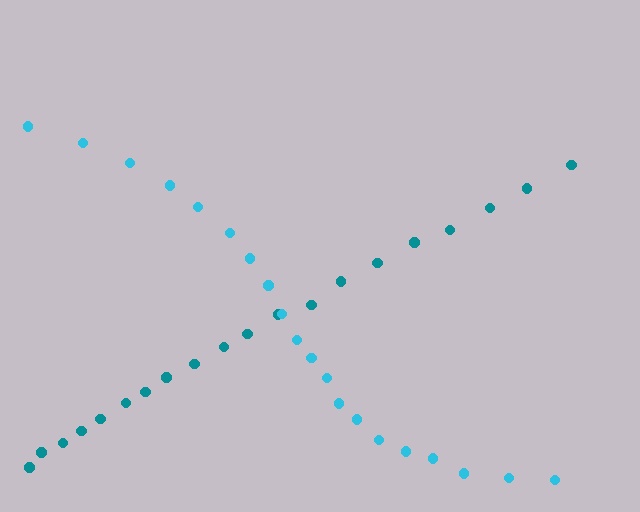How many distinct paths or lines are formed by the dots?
There are 2 distinct paths.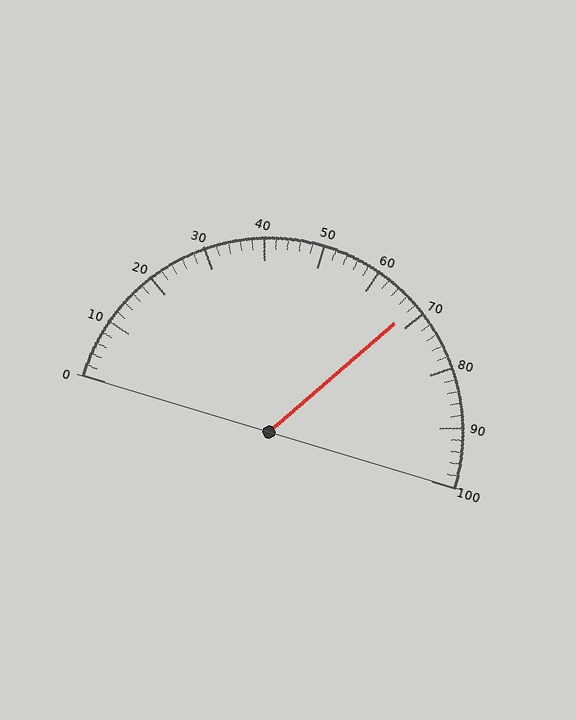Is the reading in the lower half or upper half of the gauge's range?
The reading is in the upper half of the range (0 to 100).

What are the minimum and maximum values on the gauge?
The gauge ranges from 0 to 100.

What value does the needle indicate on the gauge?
The needle indicates approximately 68.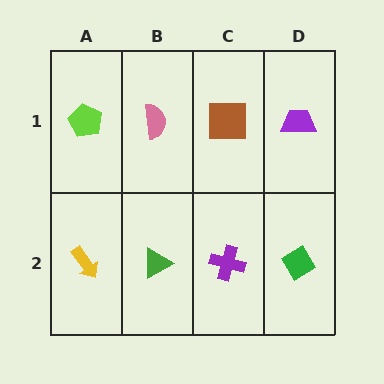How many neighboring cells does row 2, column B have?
3.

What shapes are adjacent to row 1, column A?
A yellow arrow (row 2, column A), a pink semicircle (row 1, column B).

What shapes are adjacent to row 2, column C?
A brown square (row 1, column C), a green triangle (row 2, column B), a green diamond (row 2, column D).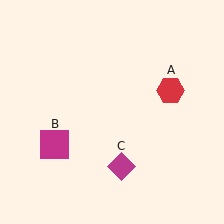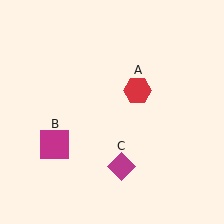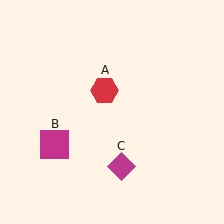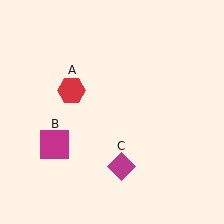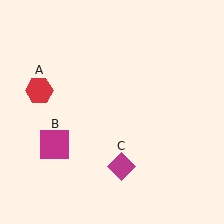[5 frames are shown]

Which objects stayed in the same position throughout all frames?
Magenta square (object B) and magenta diamond (object C) remained stationary.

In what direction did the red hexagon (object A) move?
The red hexagon (object A) moved left.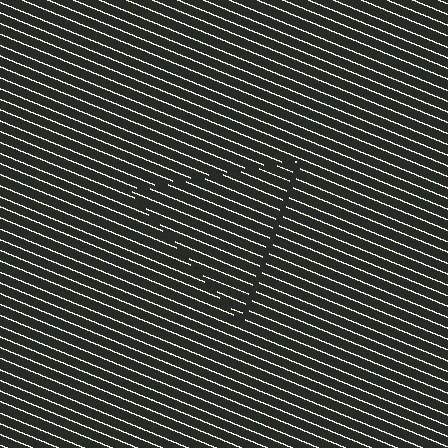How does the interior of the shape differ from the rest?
The interior of the shape contains the same grating, shifted by half a period — the contour is defined by the phase discontinuity where line-ends from the inner and outer gratings abut.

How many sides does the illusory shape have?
3 sides — the line-ends trace a triangle.